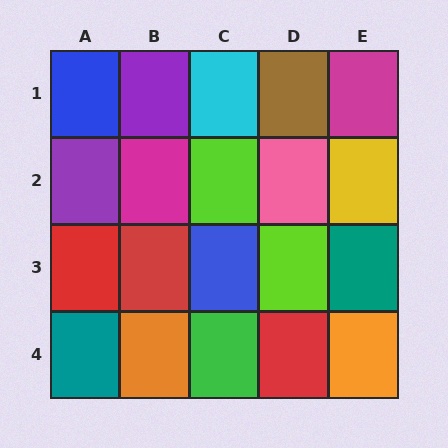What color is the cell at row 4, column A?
Teal.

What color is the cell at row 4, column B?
Orange.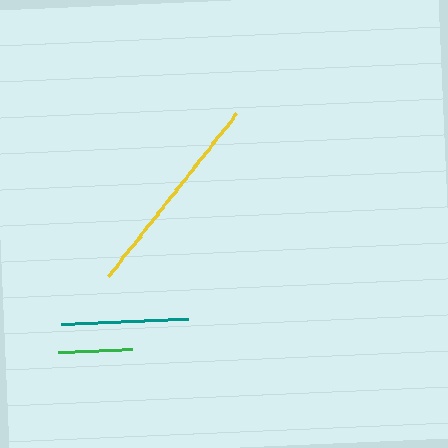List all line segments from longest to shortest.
From longest to shortest: yellow, teal, green.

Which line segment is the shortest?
The green line is the shortest at approximately 74 pixels.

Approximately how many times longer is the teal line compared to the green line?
The teal line is approximately 1.7 times the length of the green line.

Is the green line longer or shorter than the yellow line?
The yellow line is longer than the green line.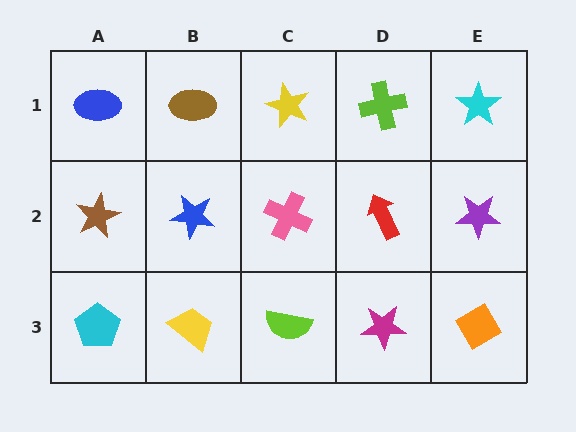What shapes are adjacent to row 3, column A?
A brown star (row 2, column A), a yellow trapezoid (row 3, column B).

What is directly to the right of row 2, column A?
A blue star.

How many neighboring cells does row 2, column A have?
3.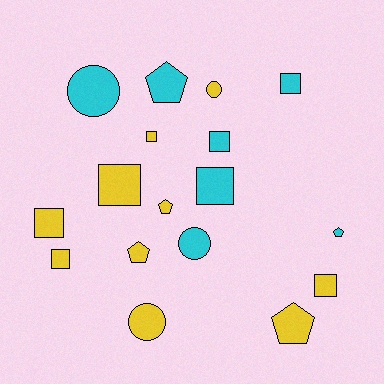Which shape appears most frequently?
Square, with 8 objects.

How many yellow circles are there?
There are 2 yellow circles.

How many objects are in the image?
There are 17 objects.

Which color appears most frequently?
Yellow, with 10 objects.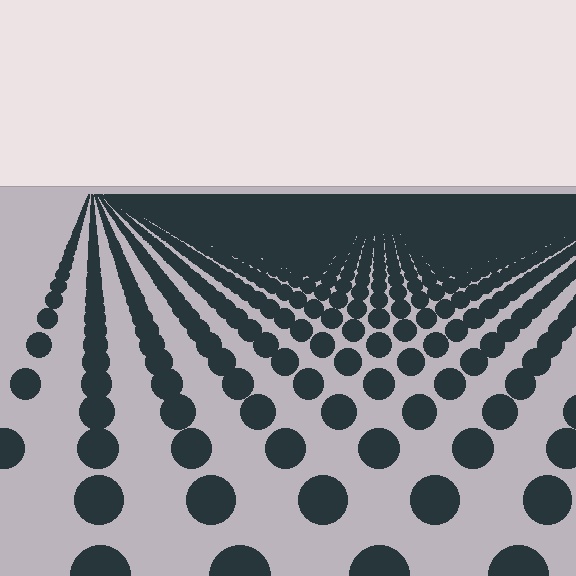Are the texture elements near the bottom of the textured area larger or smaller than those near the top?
Larger. Near the bottom, elements are closer to the viewer and appear at a bigger on-screen size.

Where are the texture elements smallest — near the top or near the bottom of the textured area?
Near the top.